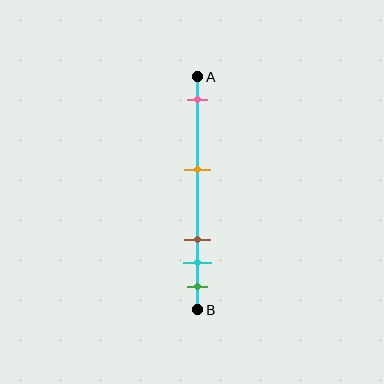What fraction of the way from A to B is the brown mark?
The brown mark is approximately 70% (0.7) of the way from A to B.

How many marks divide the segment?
There are 5 marks dividing the segment.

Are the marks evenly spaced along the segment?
No, the marks are not evenly spaced.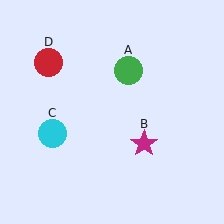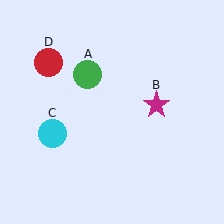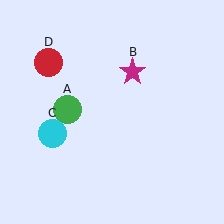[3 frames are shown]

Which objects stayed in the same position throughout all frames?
Cyan circle (object C) and red circle (object D) remained stationary.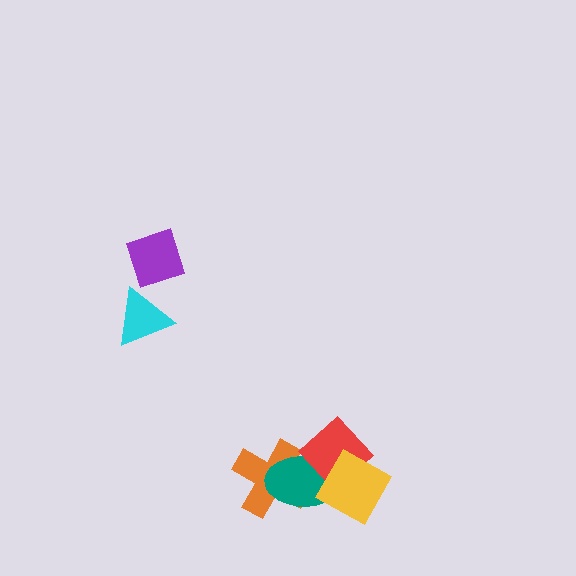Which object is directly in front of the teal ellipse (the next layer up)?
The red diamond is directly in front of the teal ellipse.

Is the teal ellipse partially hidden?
Yes, it is partially covered by another shape.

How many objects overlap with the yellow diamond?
2 objects overlap with the yellow diamond.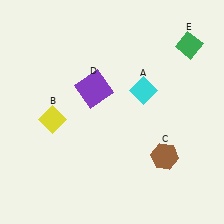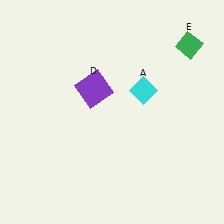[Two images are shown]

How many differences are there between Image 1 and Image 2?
There are 2 differences between the two images.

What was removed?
The brown hexagon (C), the yellow diamond (B) were removed in Image 2.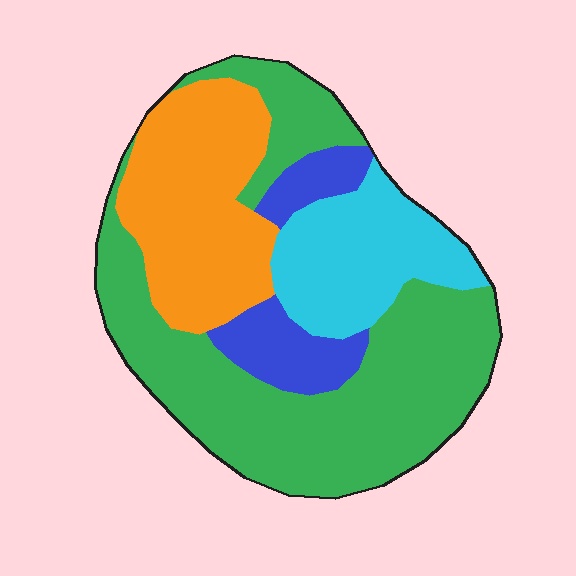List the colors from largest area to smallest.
From largest to smallest: green, orange, cyan, blue.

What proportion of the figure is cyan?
Cyan takes up about one sixth (1/6) of the figure.